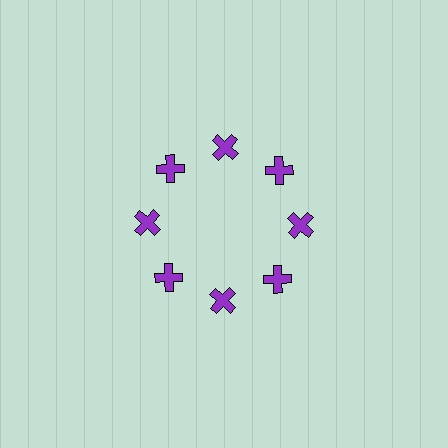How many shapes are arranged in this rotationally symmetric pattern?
There are 8 shapes, arranged in 8 groups of 1.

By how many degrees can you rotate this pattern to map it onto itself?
The pattern maps onto itself every 45 degrees of rotation.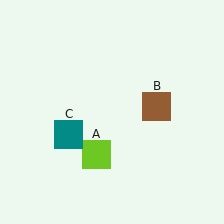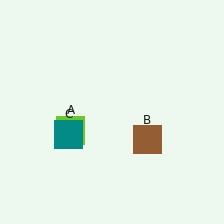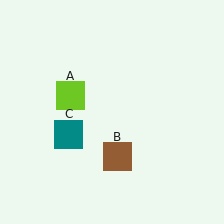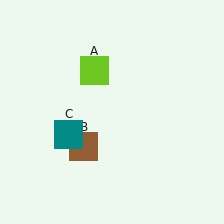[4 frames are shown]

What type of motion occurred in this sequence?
The lime square (object A), brown square (object B) rotated clockwise around the center of the scene.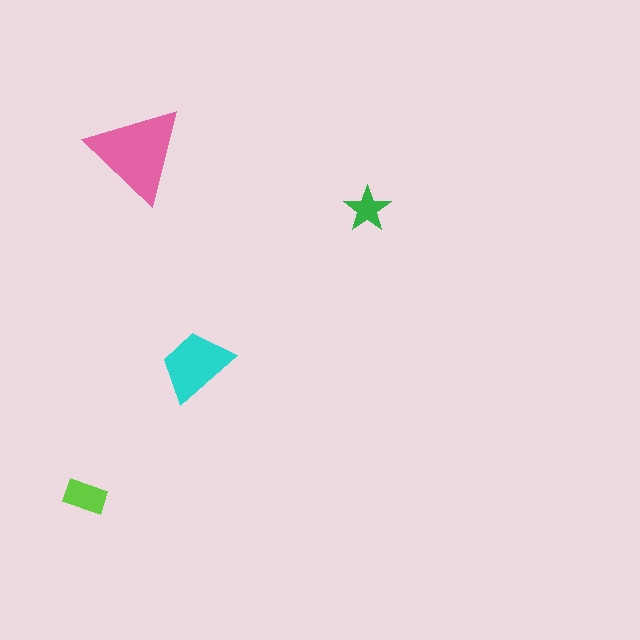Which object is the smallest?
The green star.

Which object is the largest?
The pink triangle.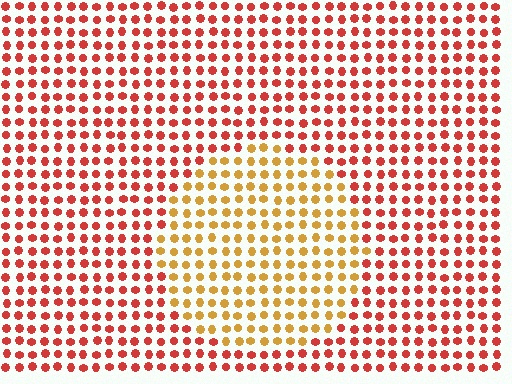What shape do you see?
I see a circle.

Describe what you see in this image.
The image is filled with small red elements in a uniform arrangement. A circle-shaped region is visible where the elements are tinted to a slightly different hue, forming a subtle color boundary.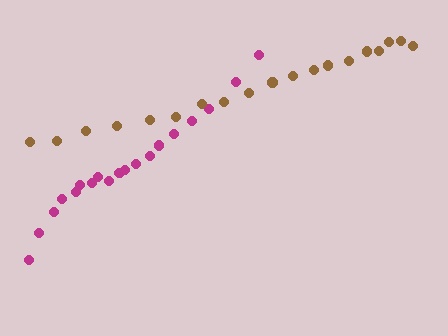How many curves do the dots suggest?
There are 2 distinct paths.